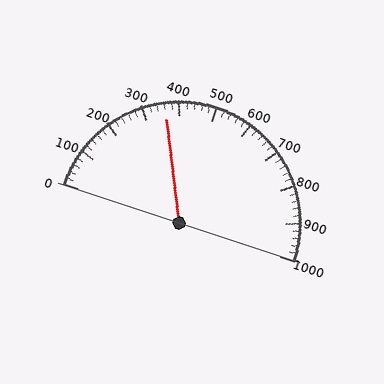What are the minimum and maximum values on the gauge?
The gauge ranges from 0 to 1000.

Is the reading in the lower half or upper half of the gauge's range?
The reading is in the lower half of the range (0 to 1000).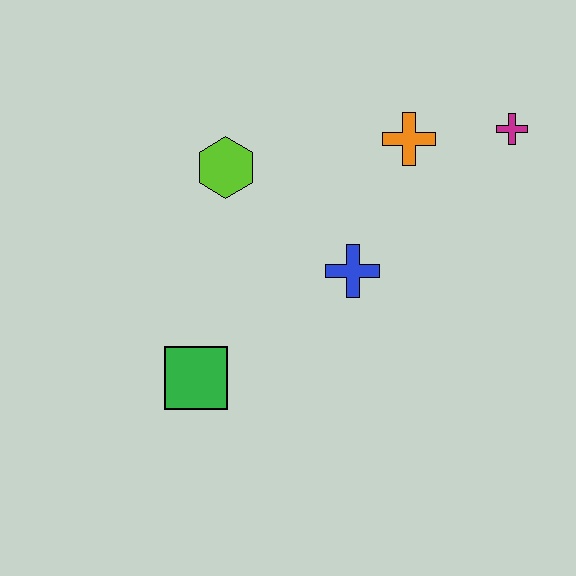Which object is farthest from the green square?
The magenta cross is farthest from the green square.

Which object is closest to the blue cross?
The orange cross is closest to the blue cross.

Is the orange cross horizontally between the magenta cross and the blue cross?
Yes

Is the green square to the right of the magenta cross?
No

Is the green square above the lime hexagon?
No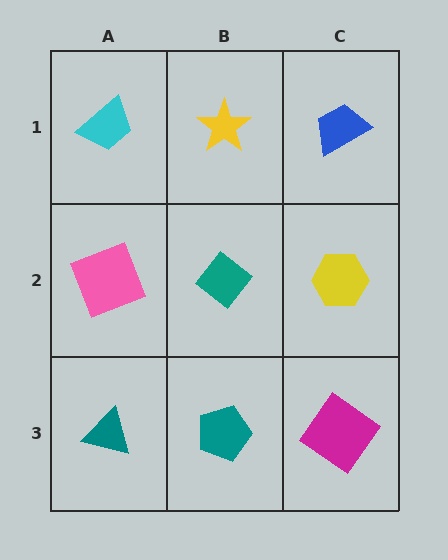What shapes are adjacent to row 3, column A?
A pink square (row 2, column A), a teal pentagon (row 3, column B).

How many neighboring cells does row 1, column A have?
2.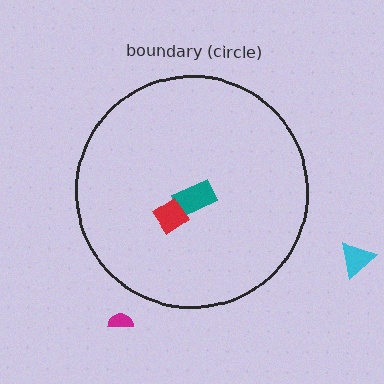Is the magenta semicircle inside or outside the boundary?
Outside.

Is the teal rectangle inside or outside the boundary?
Inside.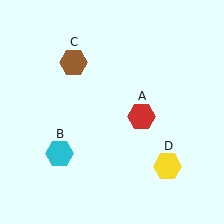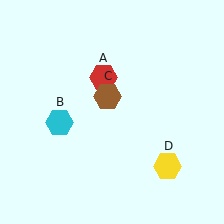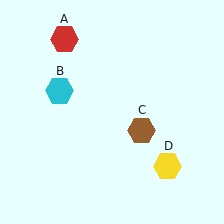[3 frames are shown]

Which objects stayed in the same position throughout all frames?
Yellow hexagon (object D) remained stationary.